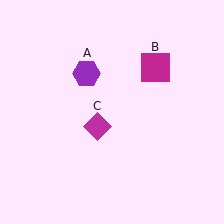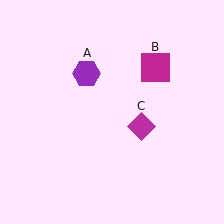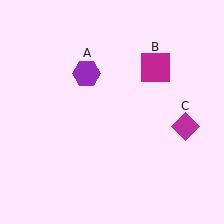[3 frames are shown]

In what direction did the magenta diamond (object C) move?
The magenta diamond (object C) moved right.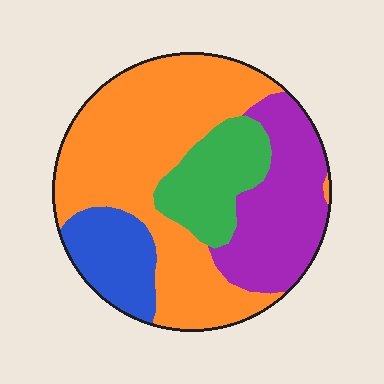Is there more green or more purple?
Purple.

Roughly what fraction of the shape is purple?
Purple covers roughly 25% of the shape.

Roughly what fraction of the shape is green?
Green covers roughly 15% of the shape.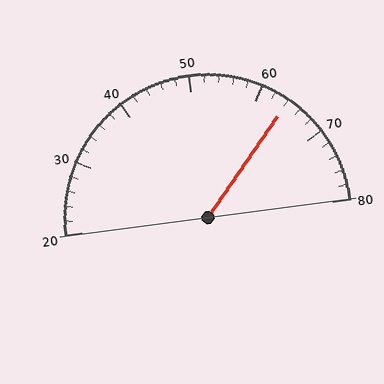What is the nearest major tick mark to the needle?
The nearest major tick mark is 60.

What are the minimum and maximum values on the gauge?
The gauge ranges from 20 to 80.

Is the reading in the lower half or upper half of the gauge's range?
The reading is in the upper half of the range (20 to 80).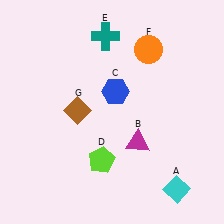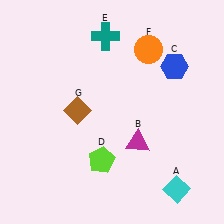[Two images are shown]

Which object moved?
The blue hexagon (C) moved right.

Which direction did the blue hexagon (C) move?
The blue hexagon (C) moved right.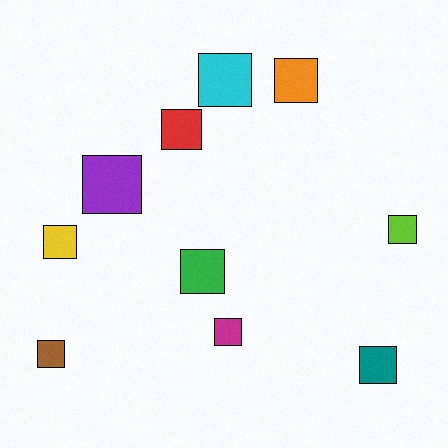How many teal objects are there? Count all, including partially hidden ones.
There is 1 teal object.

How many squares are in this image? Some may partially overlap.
There are 10 squares.